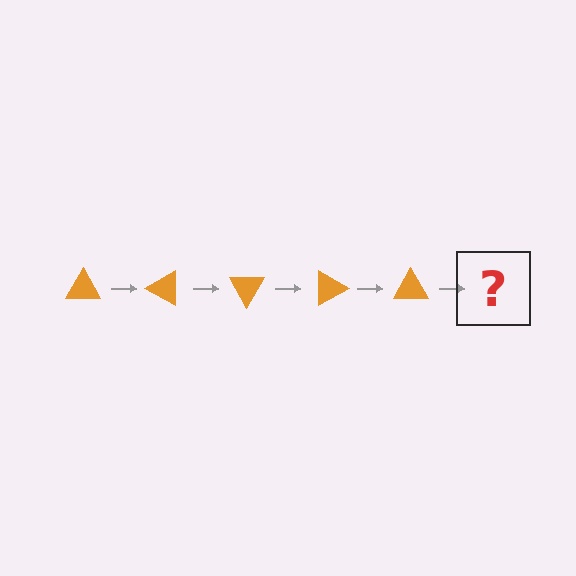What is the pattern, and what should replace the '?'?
The pattern is that the triangle rotates 30 degrees each step. The '?' should be an orange triangle rotated 150 degrees.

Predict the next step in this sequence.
The next step is an orange triangle rotated 150 degrees.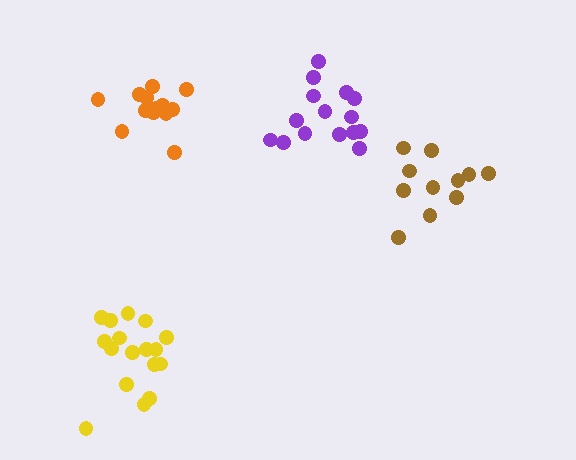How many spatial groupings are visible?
There are 4 spatial groupings.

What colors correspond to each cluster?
The clusters are colored: purple, yellow, orange, brown.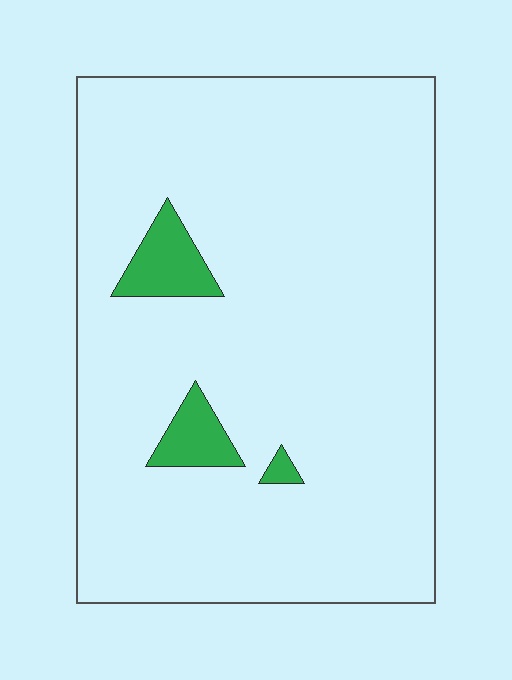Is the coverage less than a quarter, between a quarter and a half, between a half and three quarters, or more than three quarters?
Less than a quarter.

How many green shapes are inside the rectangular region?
3.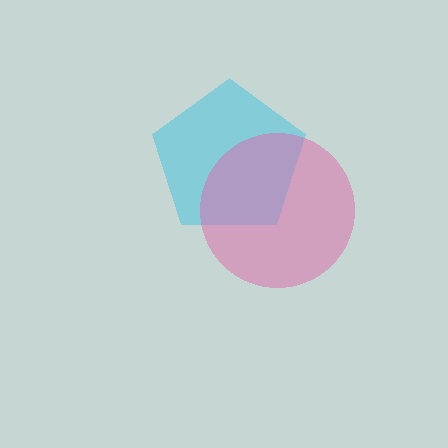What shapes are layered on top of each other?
The layered shapes are: a cyan pentagon, a pink circle.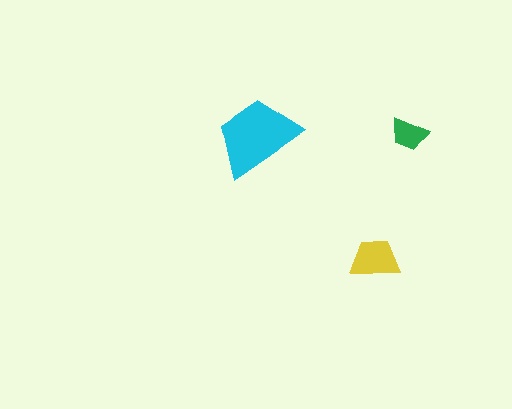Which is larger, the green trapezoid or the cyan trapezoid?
The cyan one.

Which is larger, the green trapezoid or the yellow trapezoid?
The yellow one.